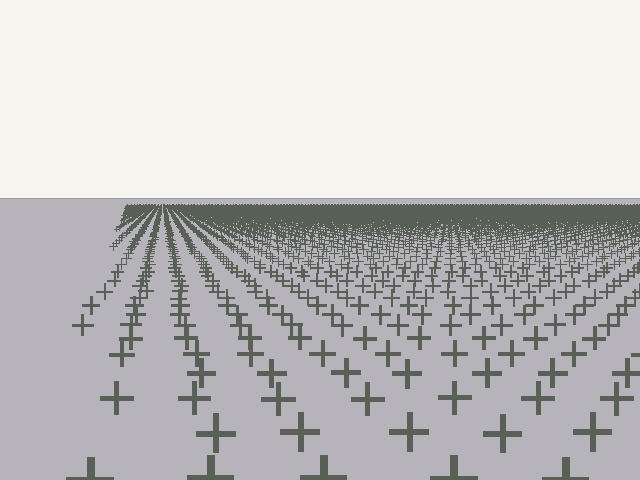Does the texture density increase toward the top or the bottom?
Density increases toward the top.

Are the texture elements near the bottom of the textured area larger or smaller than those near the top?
Larger. Near the bottom, elements are closer to the viewer and appear at a bigger on-screen size.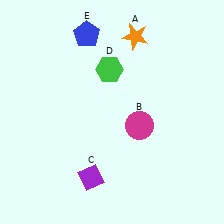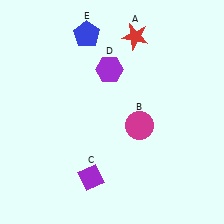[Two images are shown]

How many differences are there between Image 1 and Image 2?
There are 2 differences between the two images.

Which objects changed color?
A changed from orange to red. D changed from green to purple.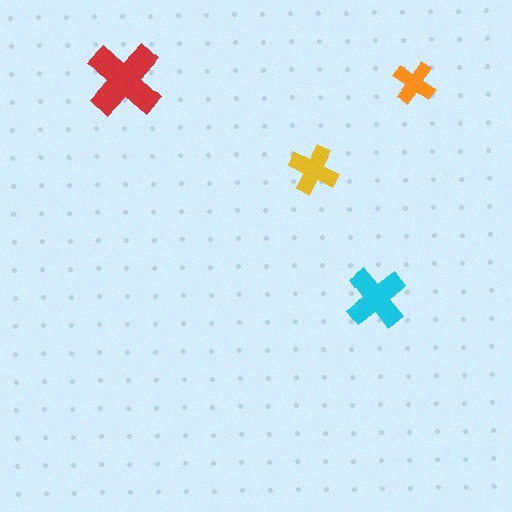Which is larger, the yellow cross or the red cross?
The red one.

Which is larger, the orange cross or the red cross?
The red one.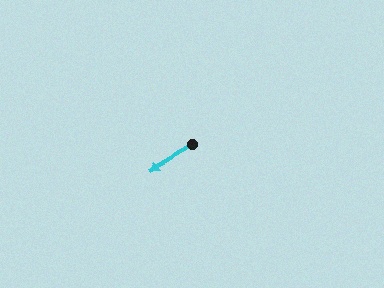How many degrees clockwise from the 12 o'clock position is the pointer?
Approximately 239 degrees.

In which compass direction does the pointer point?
Southwest.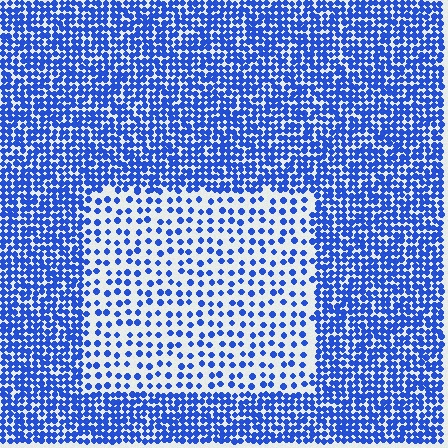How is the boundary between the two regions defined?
The boundary is defined by a change in element density (approximately 2.6x ratio). All elements are the same color, size, and shape.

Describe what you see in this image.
The image contains small blue elements arranged at two different densities. A rectangle-shaped region is visible where the elements are less densely packed than the surrounding area.